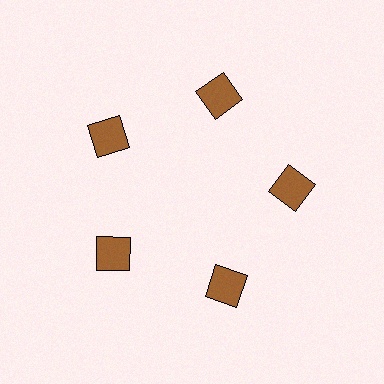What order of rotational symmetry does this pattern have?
This pattern has 5-fold rotational symmetry.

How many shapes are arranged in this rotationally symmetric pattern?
There are 5 shapes, arranged in 5 groups of 1.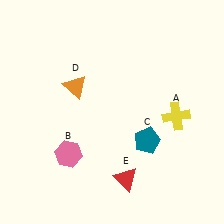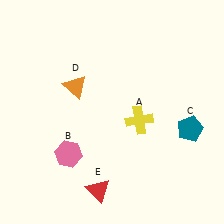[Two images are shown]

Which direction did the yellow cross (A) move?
The yellow cross (A) moved left.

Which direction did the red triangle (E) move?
The red triangle (E) moved left.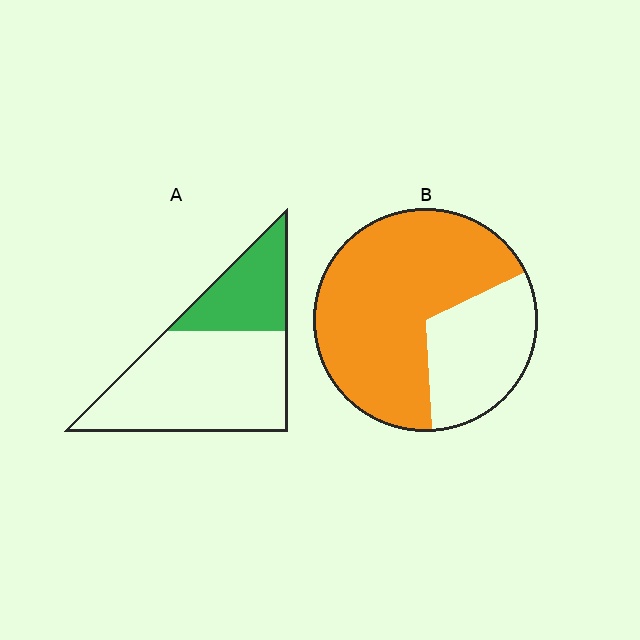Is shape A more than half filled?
No.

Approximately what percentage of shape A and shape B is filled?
A is approximately 30% and B is approximately 70%.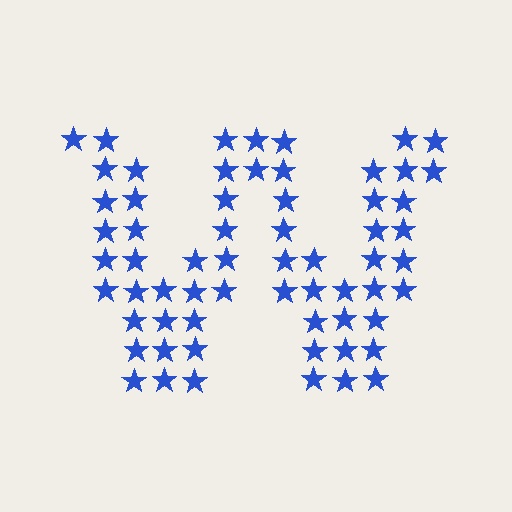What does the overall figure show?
The overall figure shows the letter W.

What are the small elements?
The small elements are stars.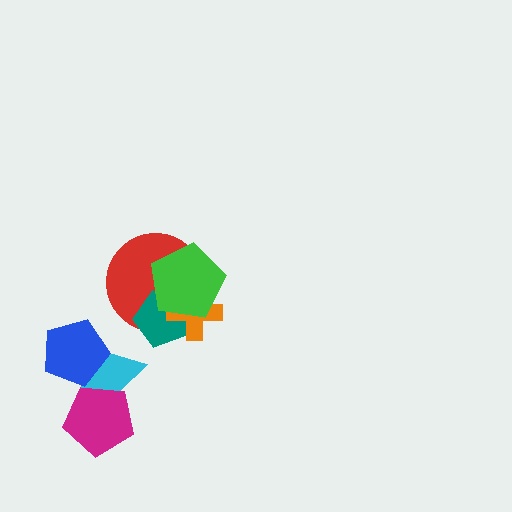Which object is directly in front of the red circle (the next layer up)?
The teal pentagon is directly in front of the red circle.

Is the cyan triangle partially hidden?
Yes, it is partially covered by another shape.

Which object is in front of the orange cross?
The green pentagon is in front of the orange cross.